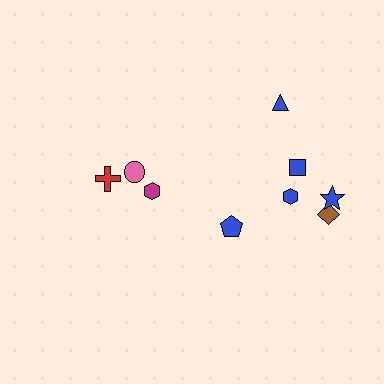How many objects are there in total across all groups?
There are 9 objects.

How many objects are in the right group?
There are 6 objects.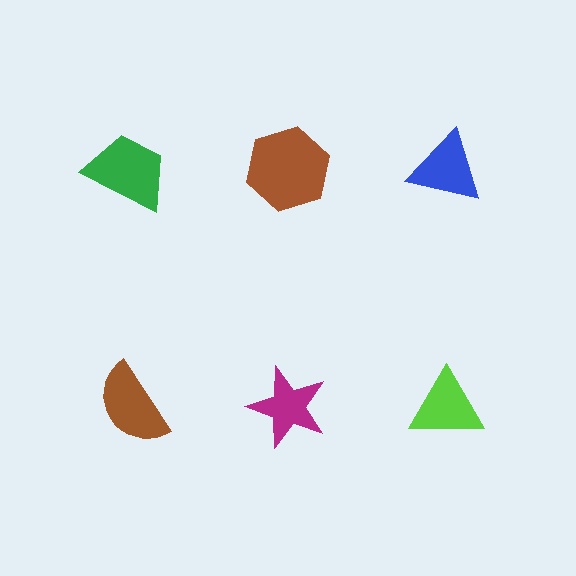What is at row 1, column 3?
A blue triangle.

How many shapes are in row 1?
3 shapes.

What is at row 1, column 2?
A brown hexagon.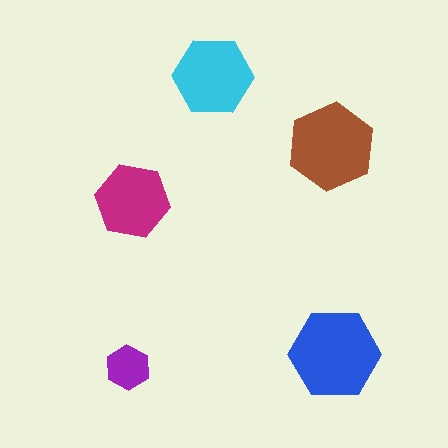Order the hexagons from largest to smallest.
the blue one, the brown one, the cyan one, the magenta one, the purple one.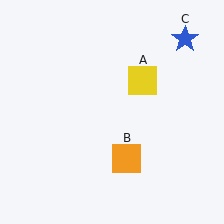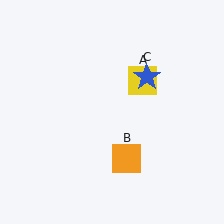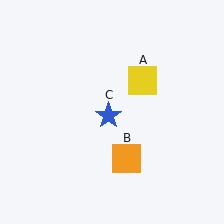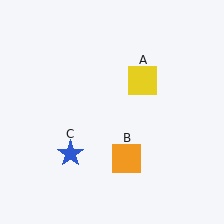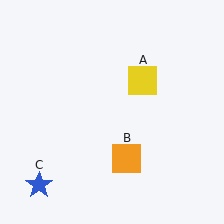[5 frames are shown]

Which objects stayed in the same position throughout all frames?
Yellow square (object A) and orange square (object B) remained stationary.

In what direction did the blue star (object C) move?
The blue star (object C) moved down and to the left.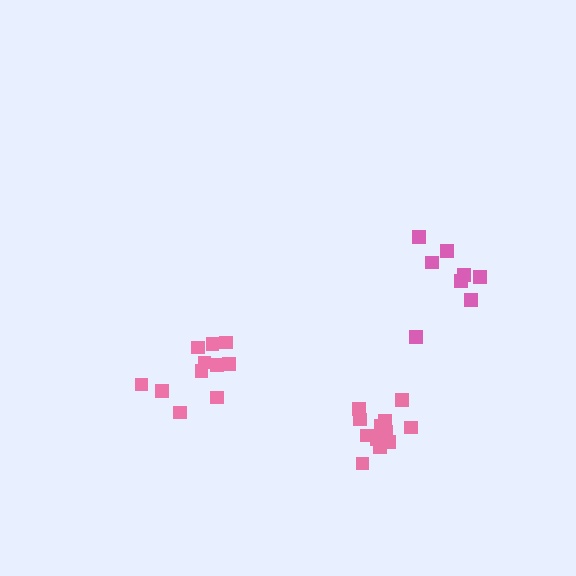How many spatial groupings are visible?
There are 3 spatial groupings.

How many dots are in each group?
Group 1: 11 dots, Group 2: 12 dots, Group 3: 8 dots (31 total).